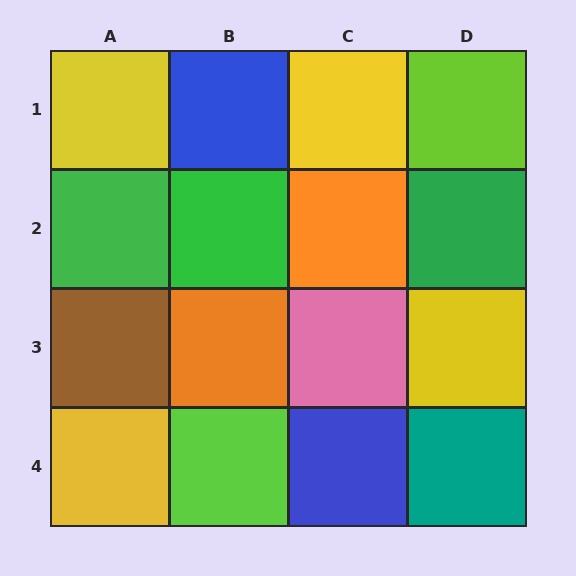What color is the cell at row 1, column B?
Blue.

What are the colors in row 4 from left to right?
Yellow, lime, blue, teal.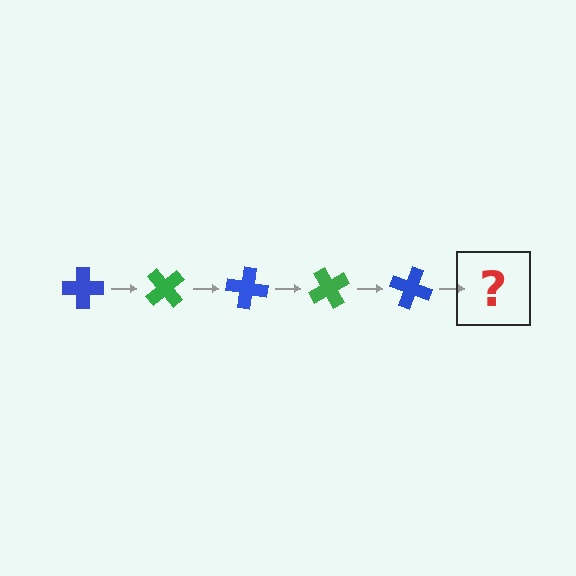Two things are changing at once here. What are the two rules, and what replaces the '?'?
The two rules are that it rotates 50 degrees each step and the color cycles through blue and green. The '?' should be a green cross, rotated 250 degrees from the start.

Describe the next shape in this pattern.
It should be a green cross, rotated 250 degrees from the start.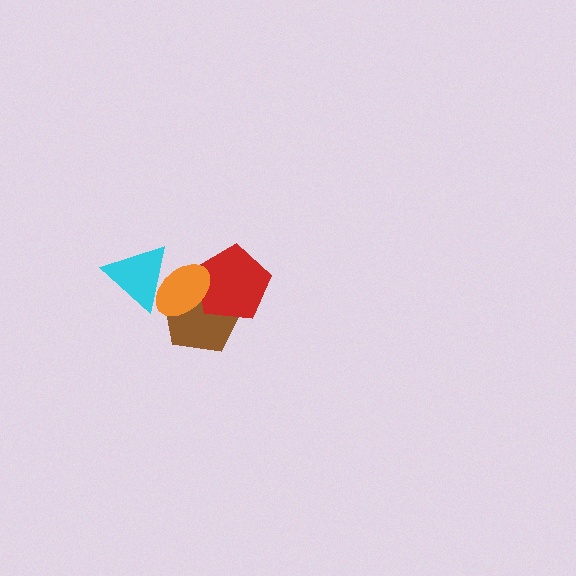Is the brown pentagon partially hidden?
Yes, it is partially covered by another shape.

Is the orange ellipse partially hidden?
Yes, it is partially covered by another shape.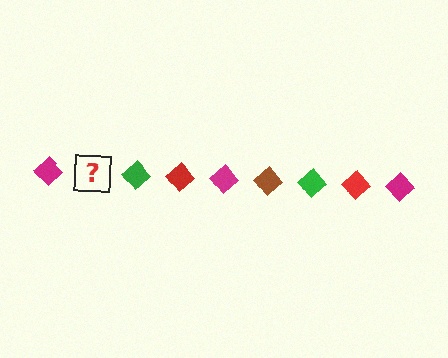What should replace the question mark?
The question mark should be replaced with a brown diamond.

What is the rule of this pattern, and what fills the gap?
The rule is that the pattern cycles through magenta, brown, green, red diamonds. The gap should be filled with a brown diamond.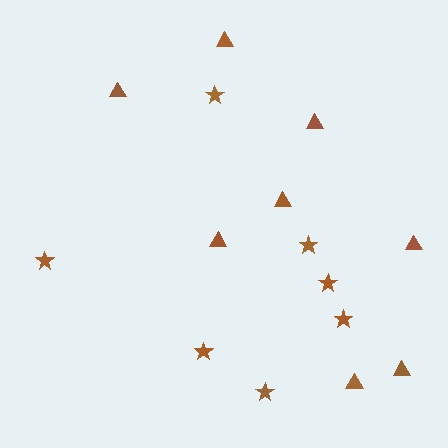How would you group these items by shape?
There are 2 groups: one group of triangles (8) and one group of stars (7).